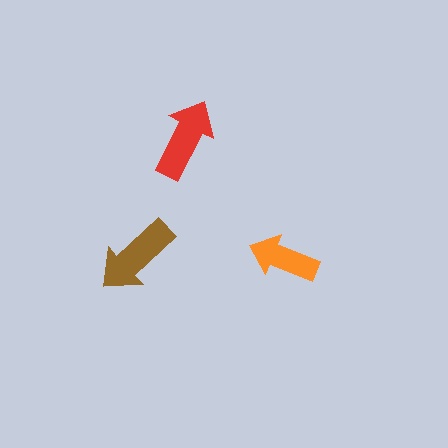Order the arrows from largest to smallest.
the brown one, the red one, the orange one.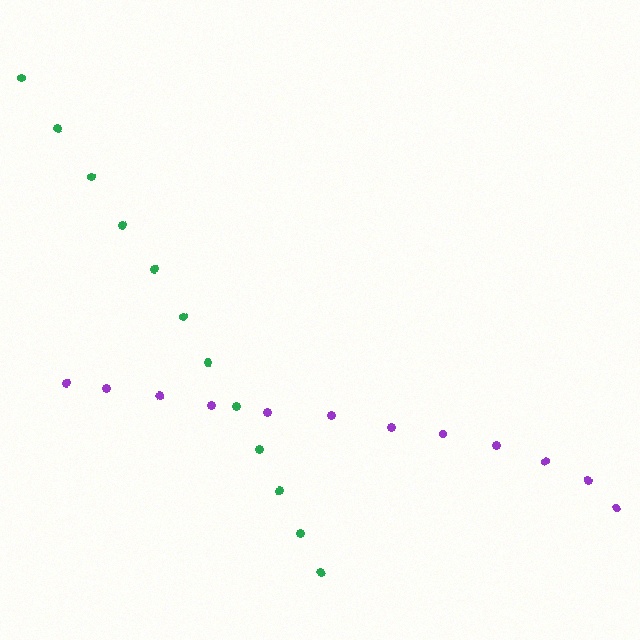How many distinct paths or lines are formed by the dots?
There are 2 distinct paths.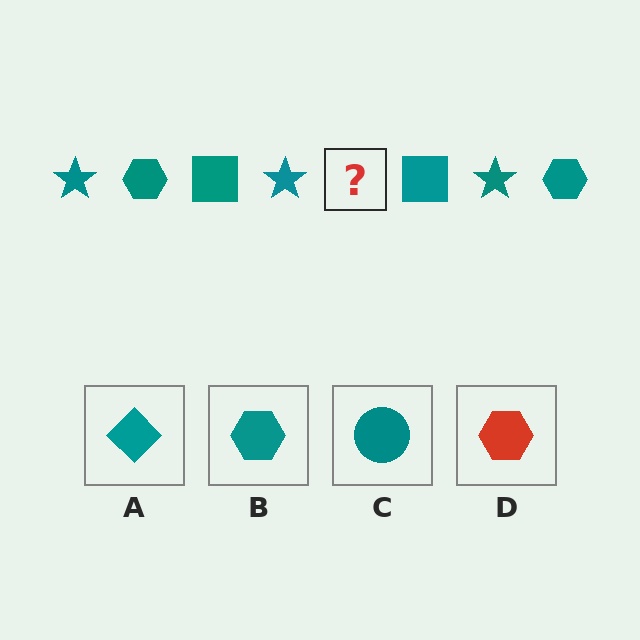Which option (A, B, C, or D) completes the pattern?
B.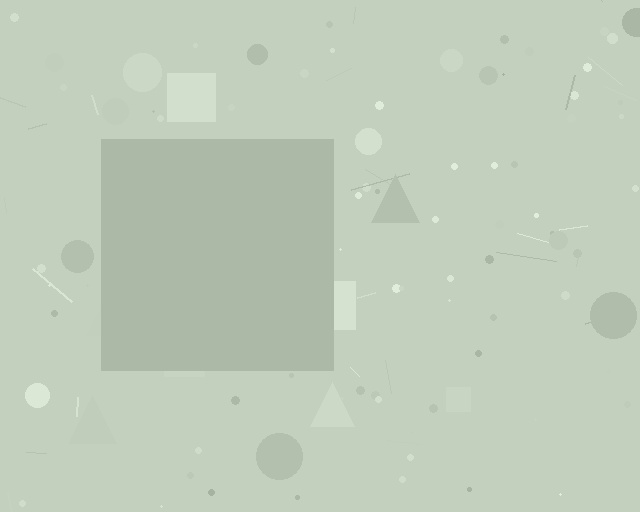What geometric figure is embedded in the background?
A square is embedded in the background.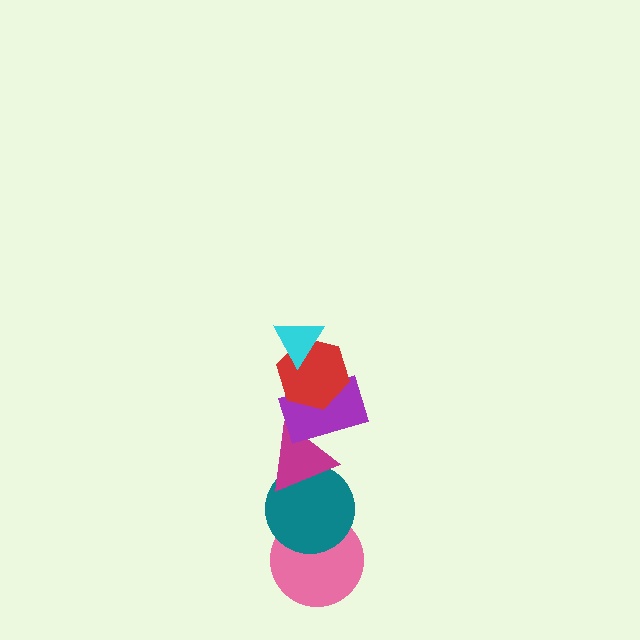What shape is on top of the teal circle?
The magenta triangle is on top of the teal circle.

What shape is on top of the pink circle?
The teal circle is on top of the pink circle.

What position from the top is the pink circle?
The pink circle is 6th from the top.